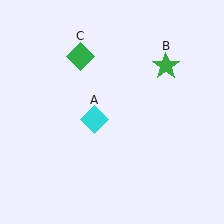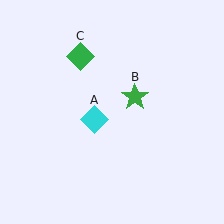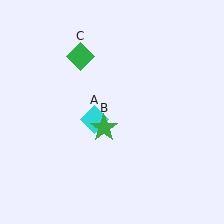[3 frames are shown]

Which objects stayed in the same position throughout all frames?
Cyan diamond (object A) and green diamond (object C) remained stationary.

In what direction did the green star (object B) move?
The green star (object B) moved down and to the left.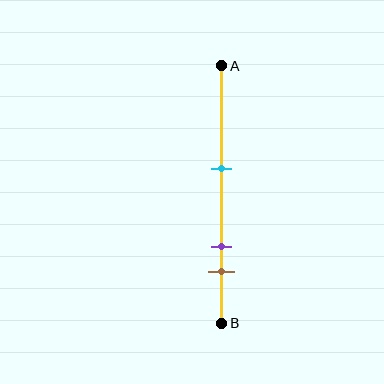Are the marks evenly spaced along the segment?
No, the marks are not evenly spaced.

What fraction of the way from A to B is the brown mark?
The brown mark is approximately 80% (0.8) of the way from A to B.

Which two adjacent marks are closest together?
The purple and brown marks are the closest adjacent pair.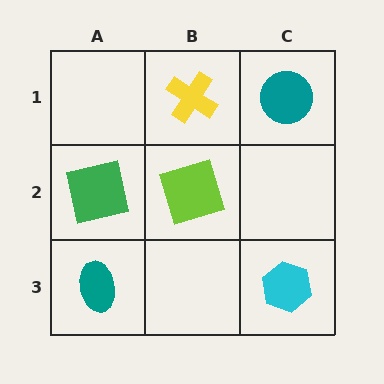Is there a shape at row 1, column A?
No, that cell is empty.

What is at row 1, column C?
A teal circle.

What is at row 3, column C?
A cyan hexagon.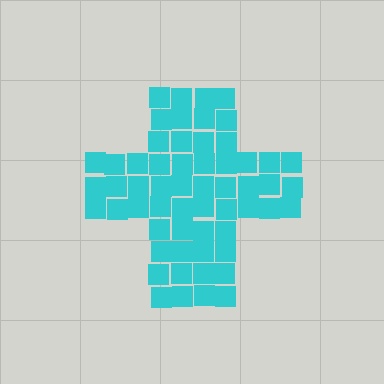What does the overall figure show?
The overall figure shows a cross.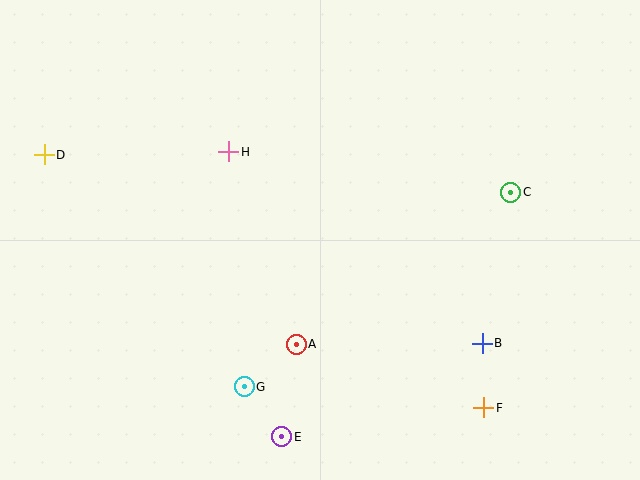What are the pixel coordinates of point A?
Point A is at (296, 344).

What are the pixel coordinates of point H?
Point H is at (229, 152).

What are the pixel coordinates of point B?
Point B is at (482, 343).